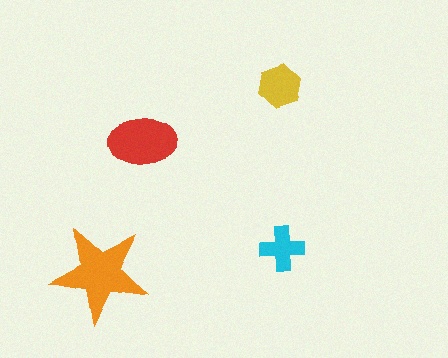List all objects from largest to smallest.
The orange star, the red ellipse, the yellow hexagon, the cyan cross.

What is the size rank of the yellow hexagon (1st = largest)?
3rd.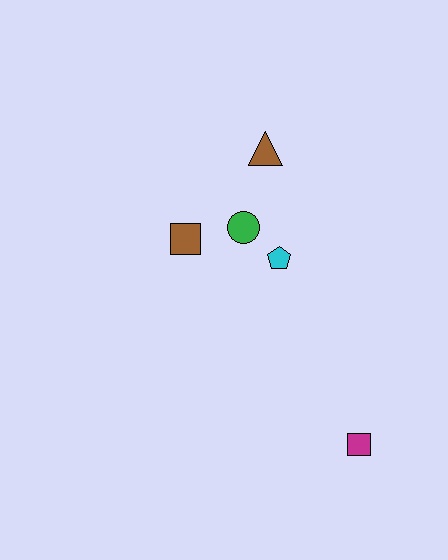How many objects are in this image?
There are 5 objects.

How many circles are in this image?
There is 1 circle.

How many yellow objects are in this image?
There are no yellow objects.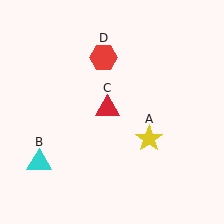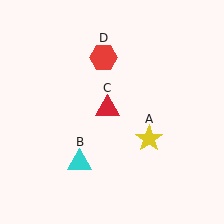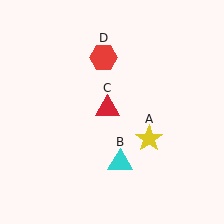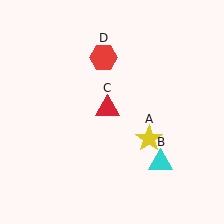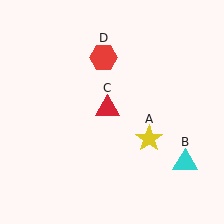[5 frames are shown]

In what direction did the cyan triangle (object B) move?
The cyan triangle (object B) moved right.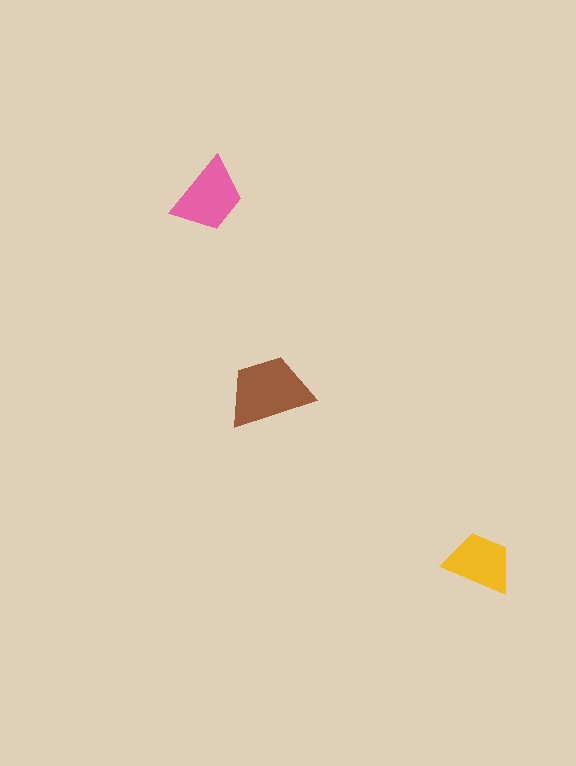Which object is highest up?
The pink trapezoid is topmost.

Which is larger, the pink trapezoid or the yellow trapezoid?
The pink one.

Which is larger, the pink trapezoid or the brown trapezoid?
The brown one.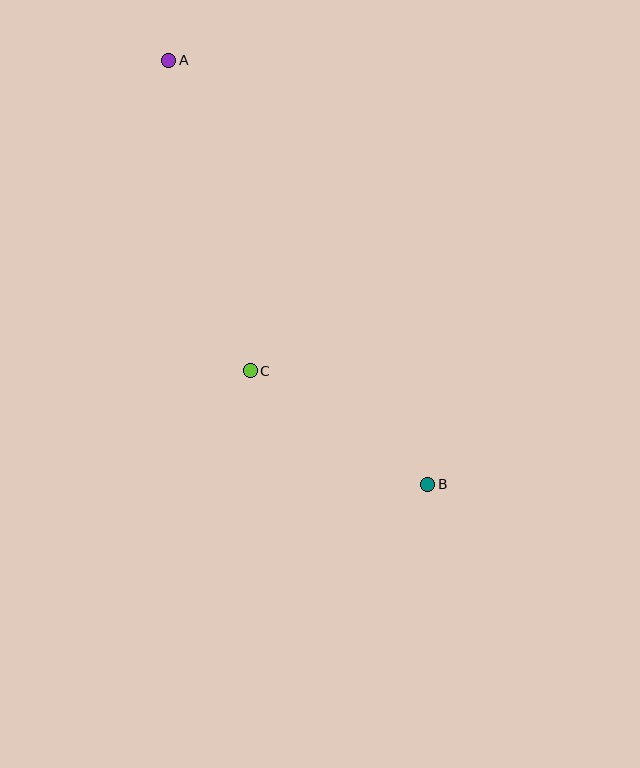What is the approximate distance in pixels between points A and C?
The distance between A and C is approximately 321 pixels.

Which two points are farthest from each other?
Points A and B are farthest from each other.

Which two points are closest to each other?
Points B and C are closest to each other.